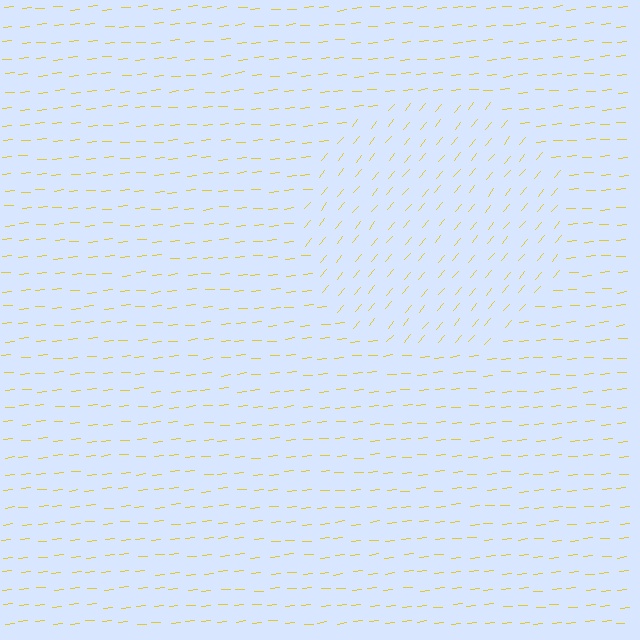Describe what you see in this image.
The image is filled with small yellow line segments. A circle region in the image has lines oriented differently from the surrounding lines, creating a visible texture boundary.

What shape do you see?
I see a circle.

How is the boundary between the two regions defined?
The boundary is defined purely by a change in line orientation (approximately 45 degrees difference). All lines are the same color and thickness.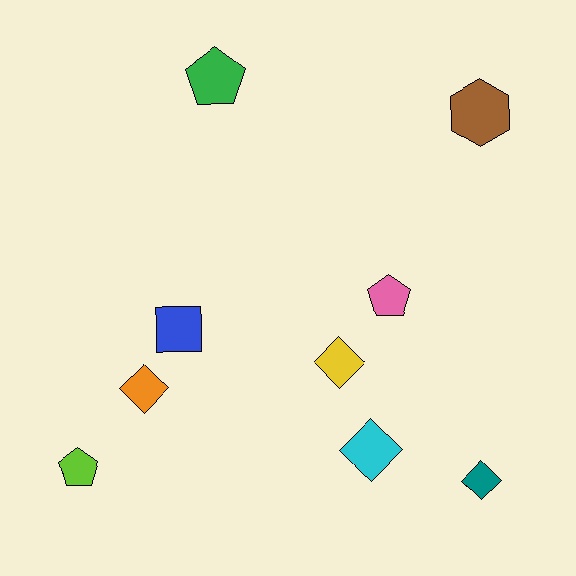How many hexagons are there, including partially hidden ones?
There is 1 hexagon.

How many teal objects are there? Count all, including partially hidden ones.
There is 1 teal object.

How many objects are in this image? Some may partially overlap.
There are 9 objects.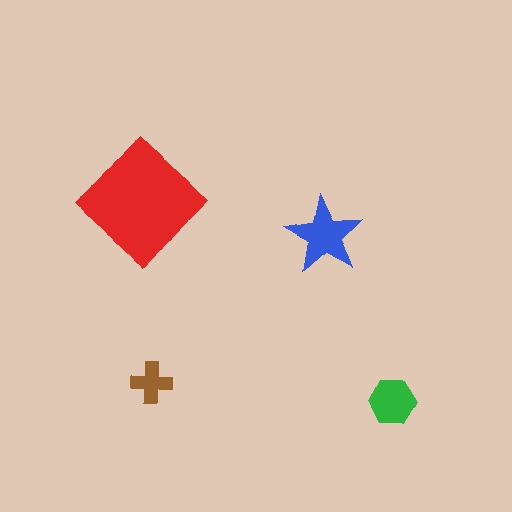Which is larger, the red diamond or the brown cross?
The red diamond.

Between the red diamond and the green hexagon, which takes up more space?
The red diamond.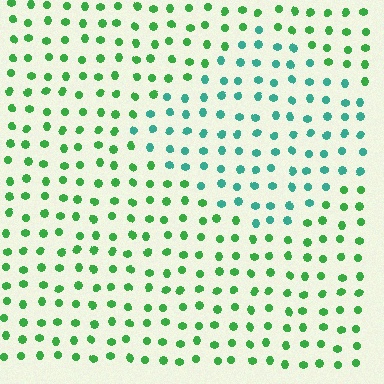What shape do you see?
I see a diamond.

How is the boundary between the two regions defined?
The boundary is defined purely by a slight shift in hue (about 41 degrees). Spacing, size, and orientation are identical on both sides.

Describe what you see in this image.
The image is filled with small green elements in a uniform arrangement. A diamond-shaped region is visible where the elements are tinted to a slightly different hue, forming a subtle color boundary.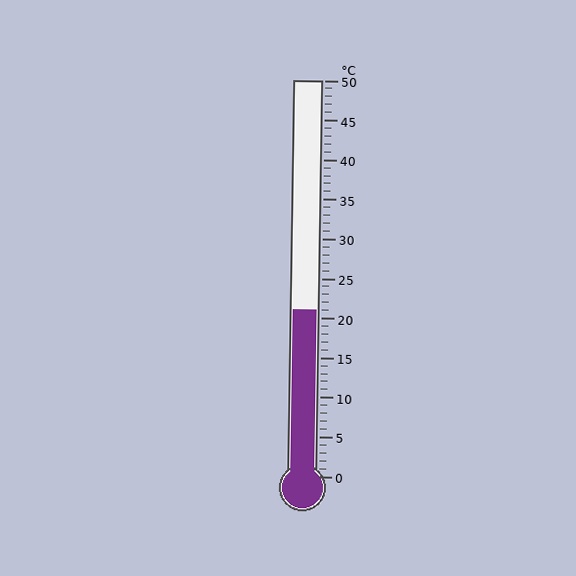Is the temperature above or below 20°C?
The temperature is above 20°C.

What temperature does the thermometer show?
The thermometer shows approximately 21°C.